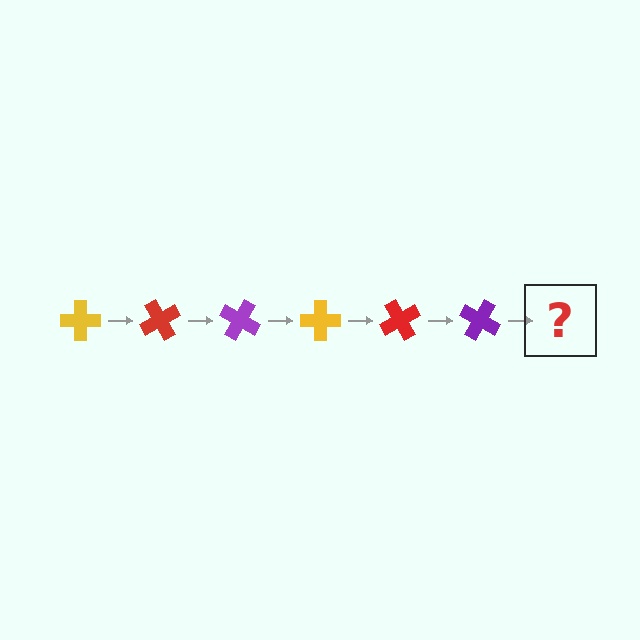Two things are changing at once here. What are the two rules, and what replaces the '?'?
The two rules are that it rotates 60 degrees each step and the color cycles through yellow, red, and purple. The '?' should be a yellow cross, rotated 360 degrees from the start.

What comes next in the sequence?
The next element should be a yellow cross, rotated 360 degrees from the start.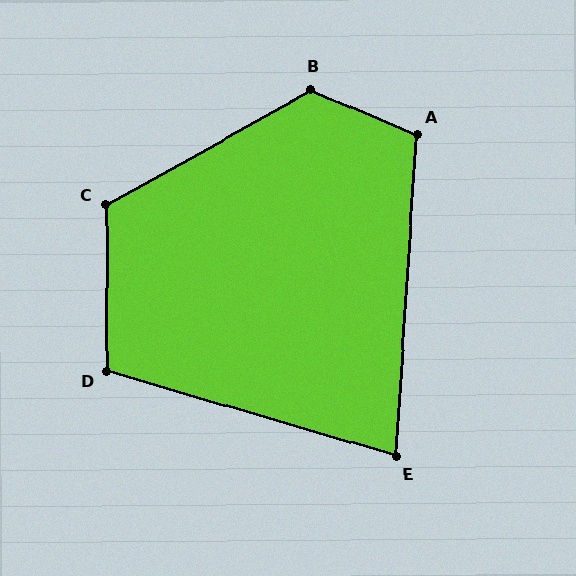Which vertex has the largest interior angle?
B, at approximately 127 degrees.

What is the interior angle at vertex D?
Approximately 106 degrees (obtuse).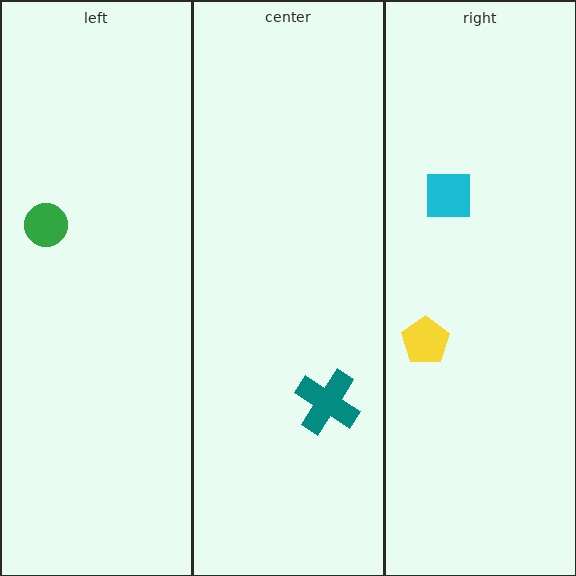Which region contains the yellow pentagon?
The right region.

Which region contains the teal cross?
The center region.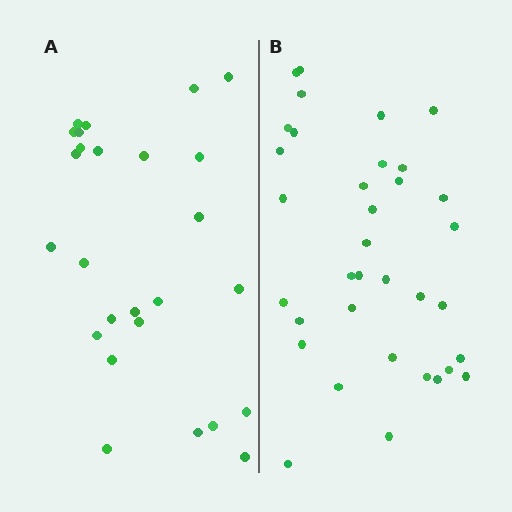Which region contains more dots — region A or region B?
Region B (the right region) has more dots.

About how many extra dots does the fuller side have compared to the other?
Region B has roughly 8 or so more dots than region A.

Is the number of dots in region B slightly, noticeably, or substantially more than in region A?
Region B has noticeably more, but not dramatically so. The ratio is roughly 1.3 to 1.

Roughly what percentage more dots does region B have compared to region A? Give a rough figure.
About 35% more.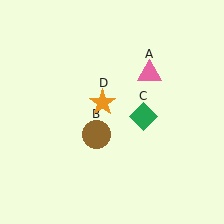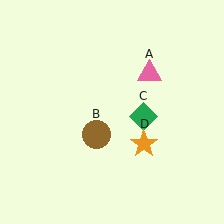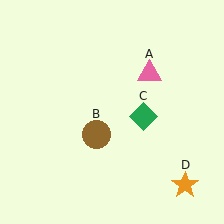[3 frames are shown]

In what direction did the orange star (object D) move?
The orange star (object D) moved down and to the right.